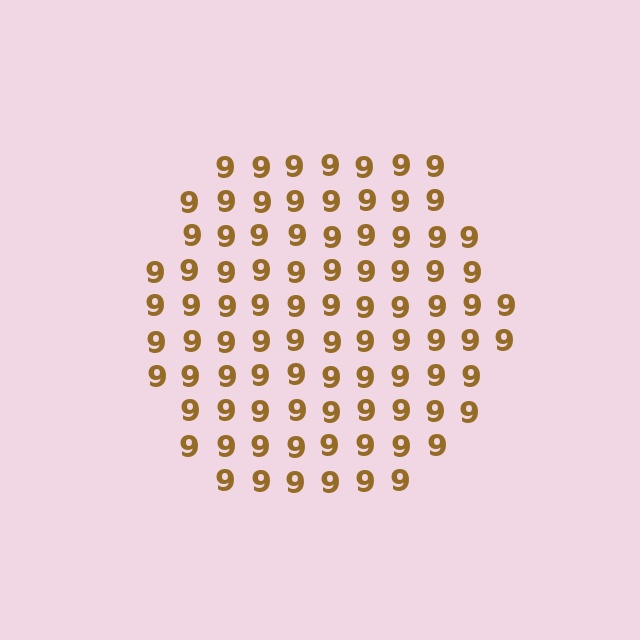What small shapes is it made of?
It is made of small digit 9's.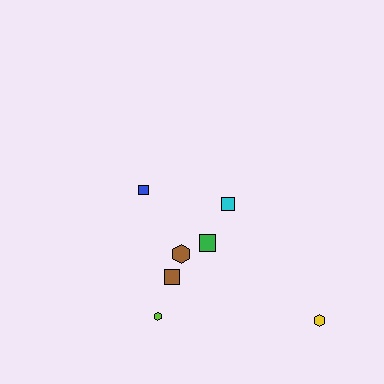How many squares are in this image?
There are 4 squares.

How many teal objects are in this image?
There are no teal objects.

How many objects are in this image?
There are 7 objects.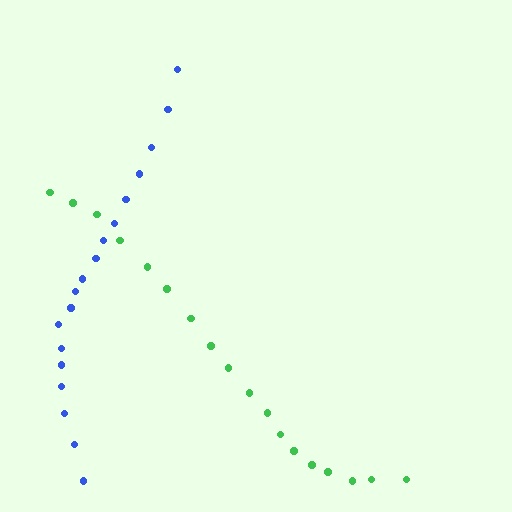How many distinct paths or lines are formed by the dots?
There are 2 distinct paths.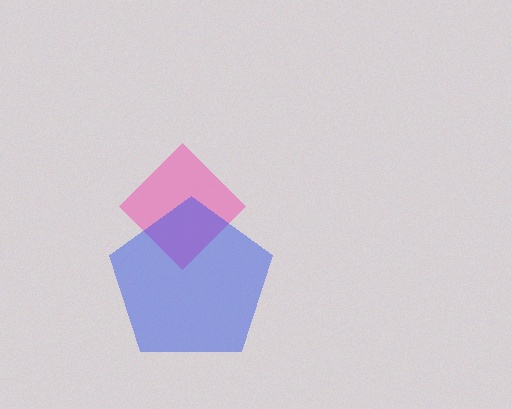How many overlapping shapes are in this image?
There are 2 overlapping shapes in the image.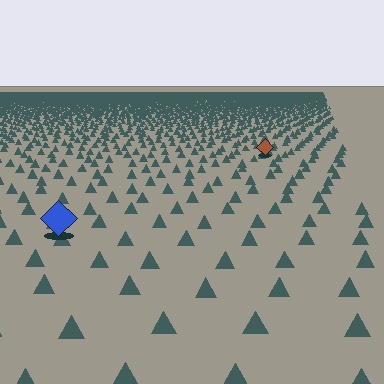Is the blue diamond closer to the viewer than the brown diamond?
Yes. The blue diamond is closer — you can tell from the texture gradient: the ground texture is coarser near it.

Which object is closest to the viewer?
The blue diamond is closest. The texture marks near it are larger and more spread out.